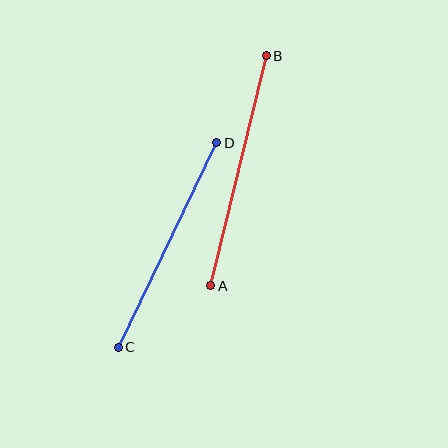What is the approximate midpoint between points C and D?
The midpoint is at approximately (168, 245) pixels.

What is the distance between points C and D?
The distance is approximately 227 pixels.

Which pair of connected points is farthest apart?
Points A and B are farthest apart.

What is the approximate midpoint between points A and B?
The midpoint is at approximately (238, 171) pixels.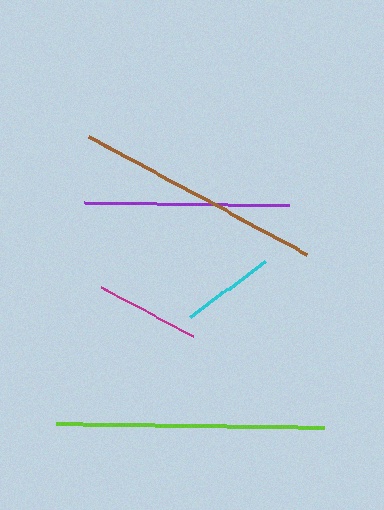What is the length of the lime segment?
The lime segment is approximately 268 pixels long.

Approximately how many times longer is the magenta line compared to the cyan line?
The magenta line is approximately 1.1 times the length of the cyan line.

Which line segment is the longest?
The lime line is the longest at approximately 268 pixels.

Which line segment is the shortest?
The cyan line is the shortest at approximately 93 pixels.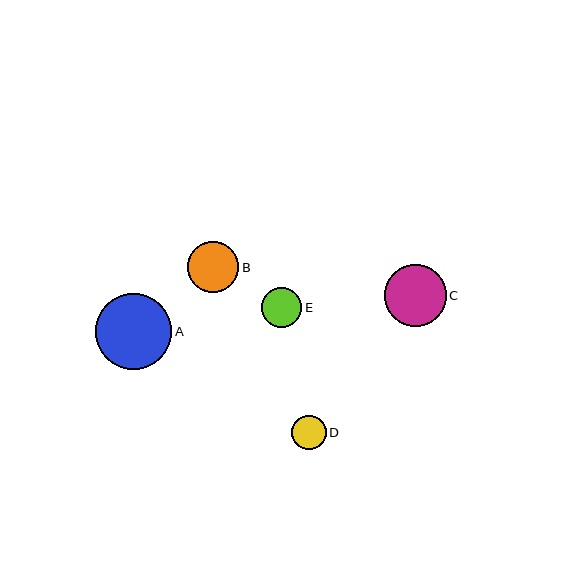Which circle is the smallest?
Circle D is the smallest with a size of approximately 34 pixels.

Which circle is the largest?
Circle A is the largest with a size of approximately 76 pixels.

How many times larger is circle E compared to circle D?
Circle E is approximately 1.2 times the size of circle D.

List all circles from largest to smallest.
From largest to smallest: A, C, B, E, D.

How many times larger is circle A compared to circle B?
Circle A is approximately 1.5 times the size of circle B.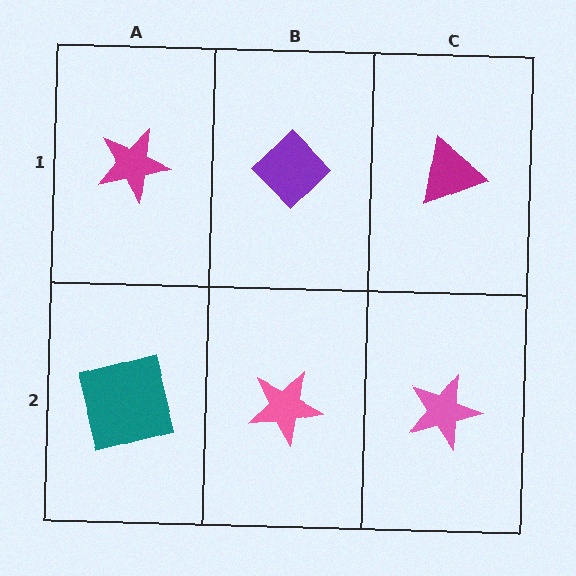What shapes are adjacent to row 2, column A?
A magenta star (row 1, column A), a pink star (row 2, column B).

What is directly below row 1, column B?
A pink star.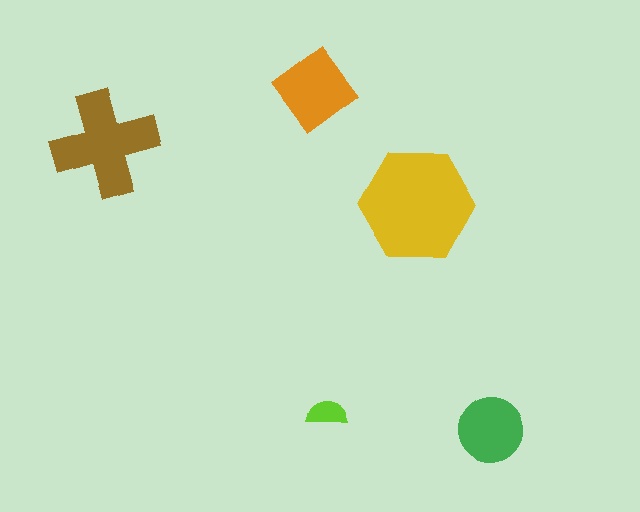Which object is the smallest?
The lime semicircle.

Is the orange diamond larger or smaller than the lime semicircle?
Larger.